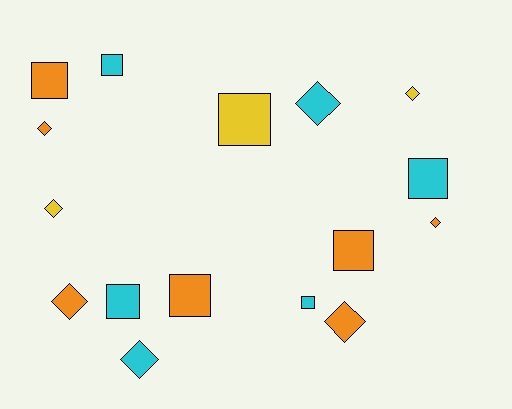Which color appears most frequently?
Orange, with 7 objects.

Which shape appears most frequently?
Square, with 8 objects.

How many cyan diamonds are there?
There are 2 cyan diamonds.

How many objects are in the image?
There are 16 objects.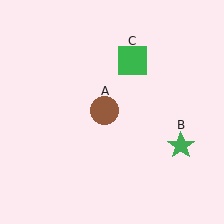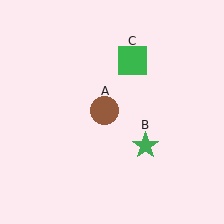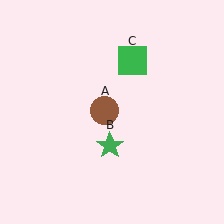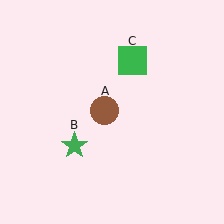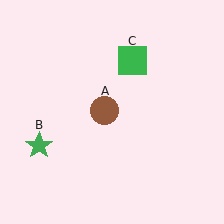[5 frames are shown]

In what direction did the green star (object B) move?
The green star (object B) moved left.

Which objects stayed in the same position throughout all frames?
Brown circle (object A) and green square (object C) remained stationary.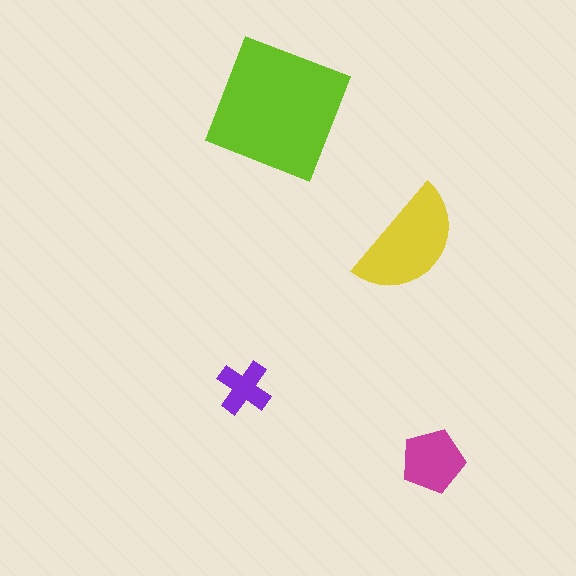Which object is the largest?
The lime square.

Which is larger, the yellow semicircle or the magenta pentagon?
The yellow semicircle.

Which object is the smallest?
The purple cross.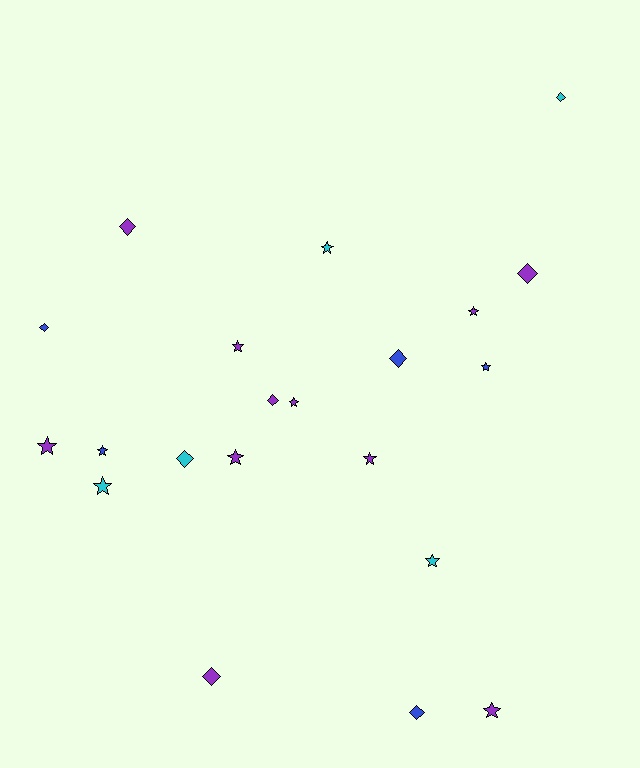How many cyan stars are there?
There are 3 cyan stars.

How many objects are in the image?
There are 21 objects.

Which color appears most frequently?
Purple, with 11 objects.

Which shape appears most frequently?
Star, with 12 objects.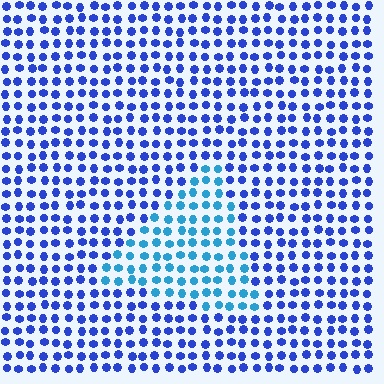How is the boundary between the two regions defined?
The boundary is defined purely by a slight shift in hue (about 34 degrees). Spacing, size, and orientation are identical on both sides.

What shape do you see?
I see a triangle.